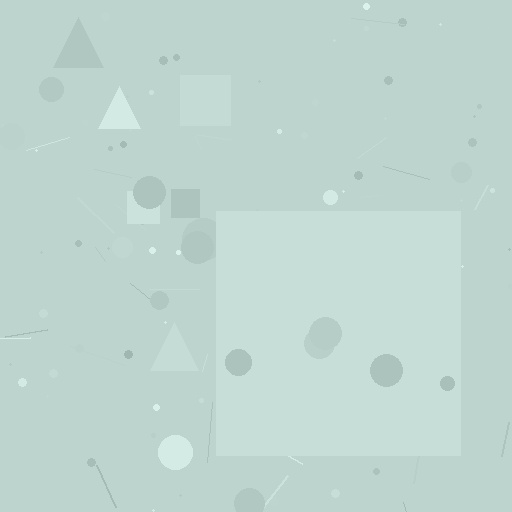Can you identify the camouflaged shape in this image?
The camouflaged shape is a square.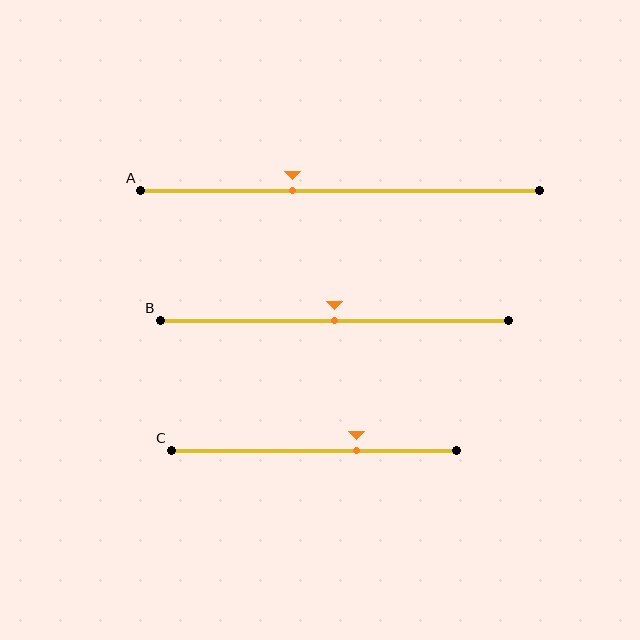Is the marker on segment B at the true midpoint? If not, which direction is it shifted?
Yes, the marker on segment B is at the true midpoint.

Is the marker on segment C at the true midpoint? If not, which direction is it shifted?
No, the marker on segment C is shifted to the right by about 15% of the segment length.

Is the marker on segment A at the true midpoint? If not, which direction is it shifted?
No, the marker on segment A is shifted to the left by about 12% of the segment length.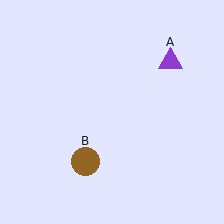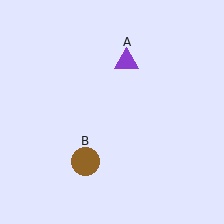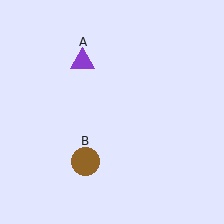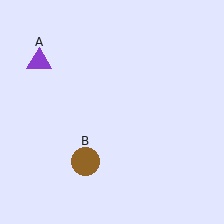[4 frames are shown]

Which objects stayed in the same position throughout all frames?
Brown circle (object B) remained stationary.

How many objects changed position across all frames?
1 object changed position: purple triangle (object A).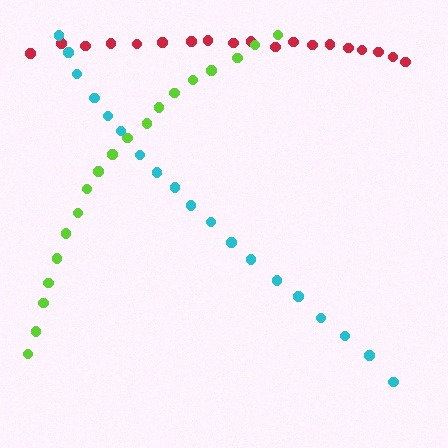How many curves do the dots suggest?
There are 3 distinct paths.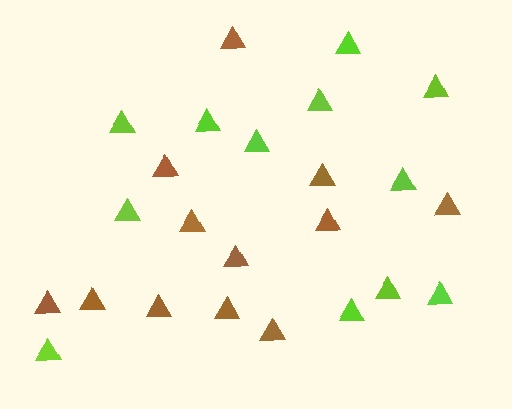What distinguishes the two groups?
There are 2 groups: one group of brown triangles (12) and one group of lime triangles (12).